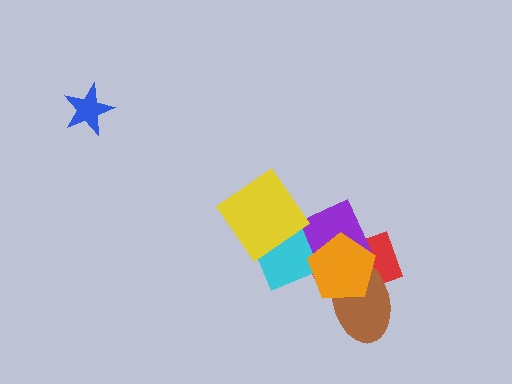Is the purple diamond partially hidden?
Yes, it is partially covered by another shape.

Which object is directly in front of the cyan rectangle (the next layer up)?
The yellow diamond is directly in front of the cyan rectangle.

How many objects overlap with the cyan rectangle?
3 objects overlap with the cyan rectangle.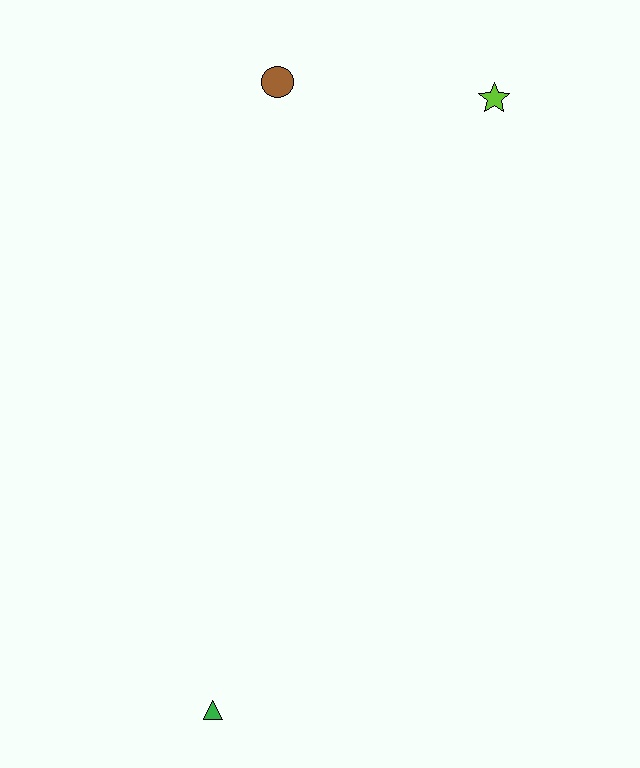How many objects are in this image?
There are 3 objects.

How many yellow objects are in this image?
There are no yellow objects.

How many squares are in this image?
There are no squares.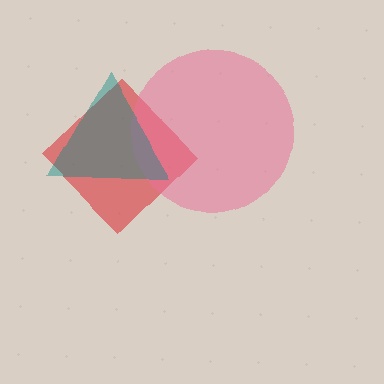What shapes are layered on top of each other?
The layered shapes are: a red diamond, a pink circle, a teal triangle.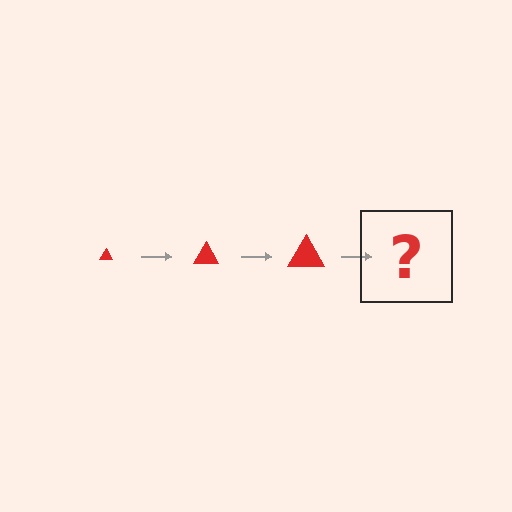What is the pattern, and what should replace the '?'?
The pattern is that the triangle gets progressively larger each step. The '?' should be a red triangle, larger than the previous one.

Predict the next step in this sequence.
The next step is a red triangle, larger than the previous one.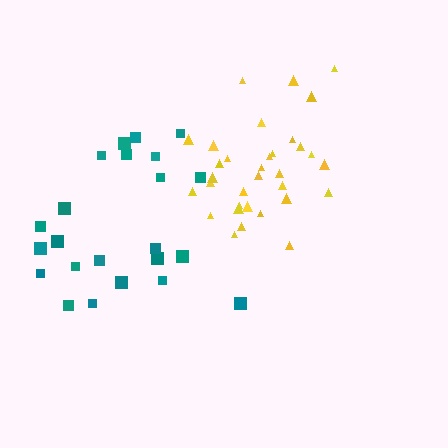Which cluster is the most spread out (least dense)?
Teal.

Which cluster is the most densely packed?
Yellow.